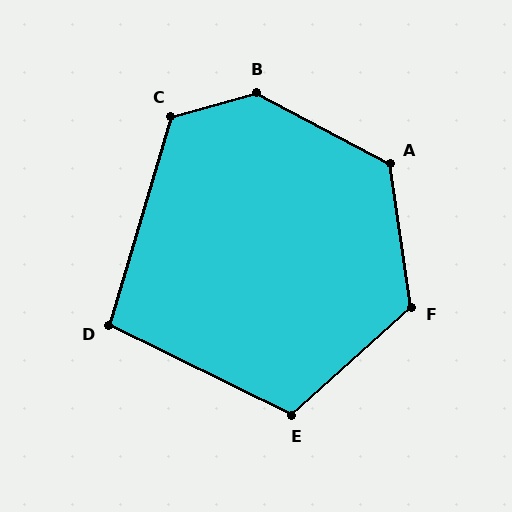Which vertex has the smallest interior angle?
D, at approximately 99 degrees.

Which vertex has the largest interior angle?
B, at approximately 137 degrees.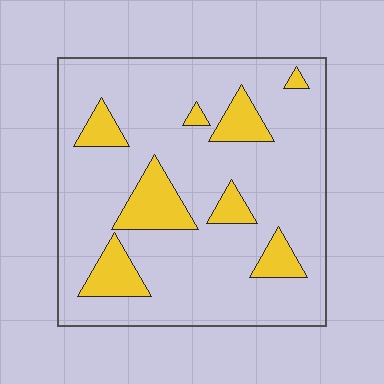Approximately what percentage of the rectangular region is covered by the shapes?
Approximately 15%.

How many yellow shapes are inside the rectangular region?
8.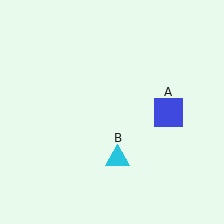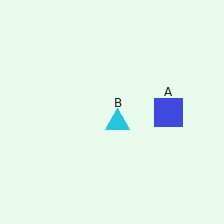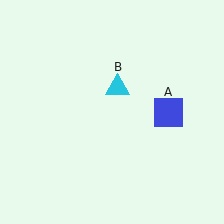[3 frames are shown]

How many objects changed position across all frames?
1 object changed position: cyan triangle (object B).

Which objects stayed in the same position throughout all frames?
Blue square (object A) remained stationary.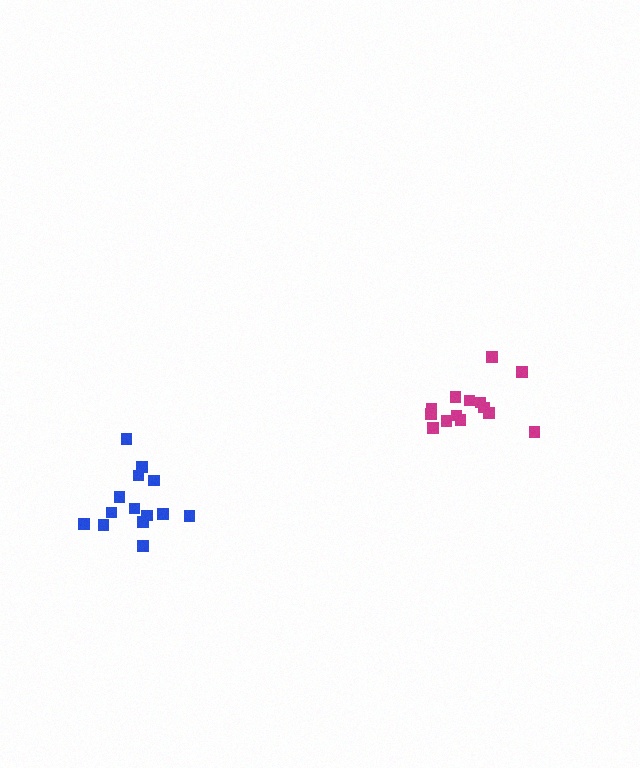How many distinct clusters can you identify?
There are 2 distinct clusters.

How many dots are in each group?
Group 1: 14 dots, Group 2: 14 dots (28 total).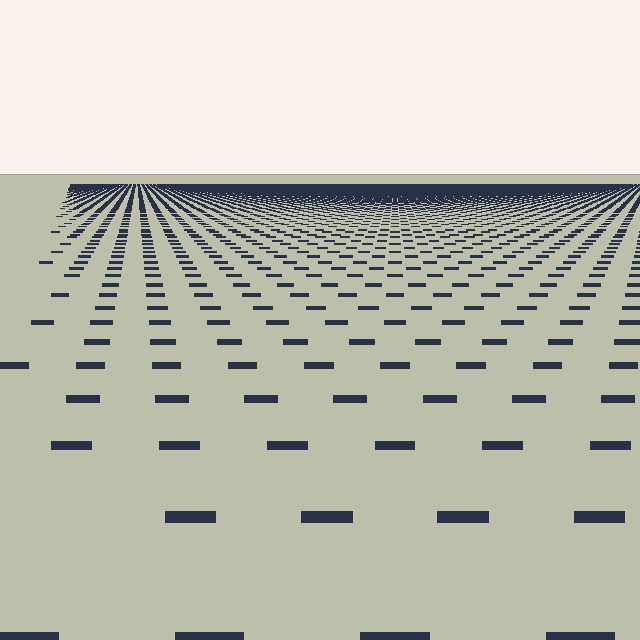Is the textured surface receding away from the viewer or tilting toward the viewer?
The surface is receding away from the viewer. Texture elements get smaller and denser toward the top.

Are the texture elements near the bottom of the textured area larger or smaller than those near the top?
Larger. Near the bottom, elements are closer to the viewer and appear at a bigger on-screen size.